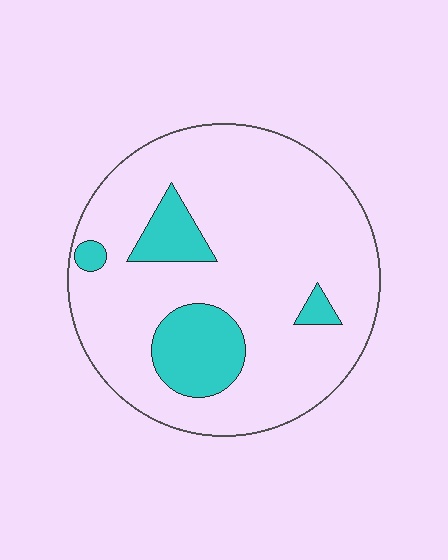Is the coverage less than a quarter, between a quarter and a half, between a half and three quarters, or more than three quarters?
Less than a quarter.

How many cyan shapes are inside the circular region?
4.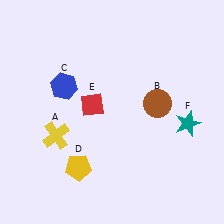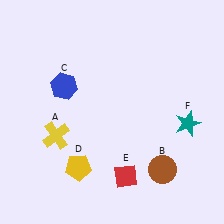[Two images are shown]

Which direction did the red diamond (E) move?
The red diamond (E) moved down.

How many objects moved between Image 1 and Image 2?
2 objects moved between the two images.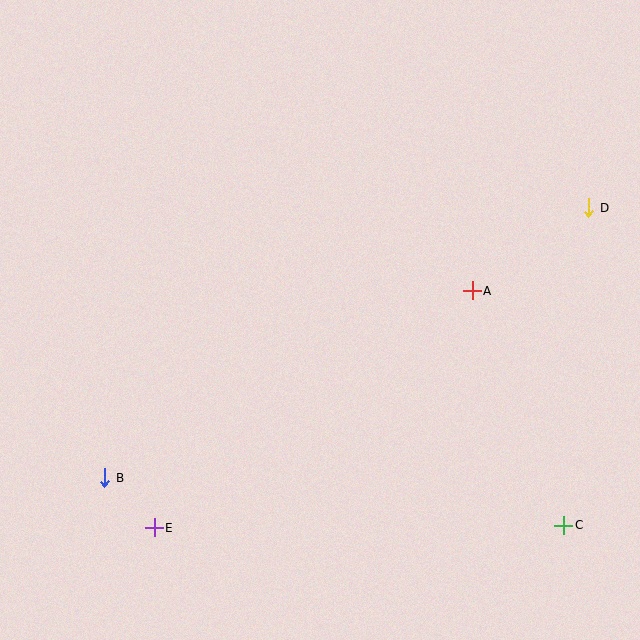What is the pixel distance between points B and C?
The distance between B and C is 462 pixels.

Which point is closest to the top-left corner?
Point B is closest to the top-left corner.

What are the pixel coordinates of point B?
Point B is at (105, 478).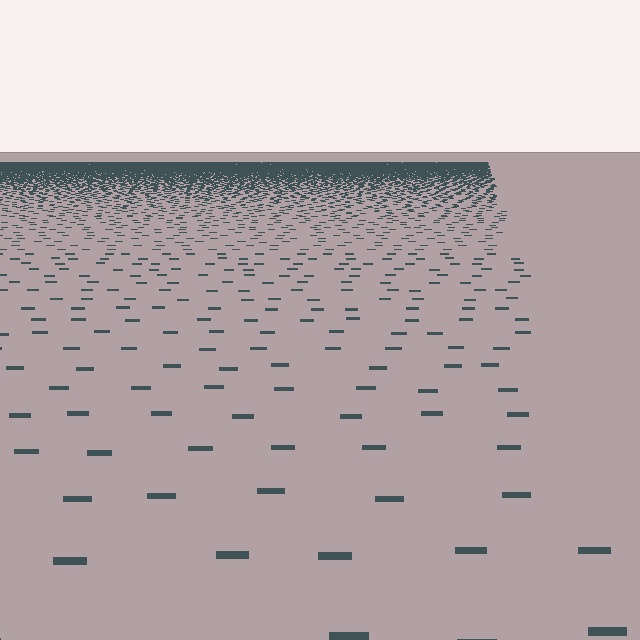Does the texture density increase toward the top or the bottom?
Density increases toward the top.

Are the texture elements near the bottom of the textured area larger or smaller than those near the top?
Larger. Near the bottom, elements are closer to the viewer and appear at a bigger on-screen size.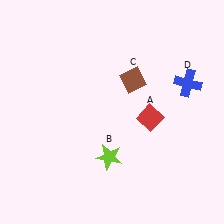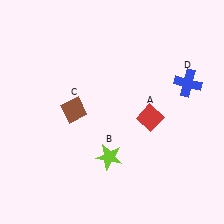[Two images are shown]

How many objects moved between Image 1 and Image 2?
1 object moved between the two images.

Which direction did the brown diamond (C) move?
The brown diamond (C) moved left.